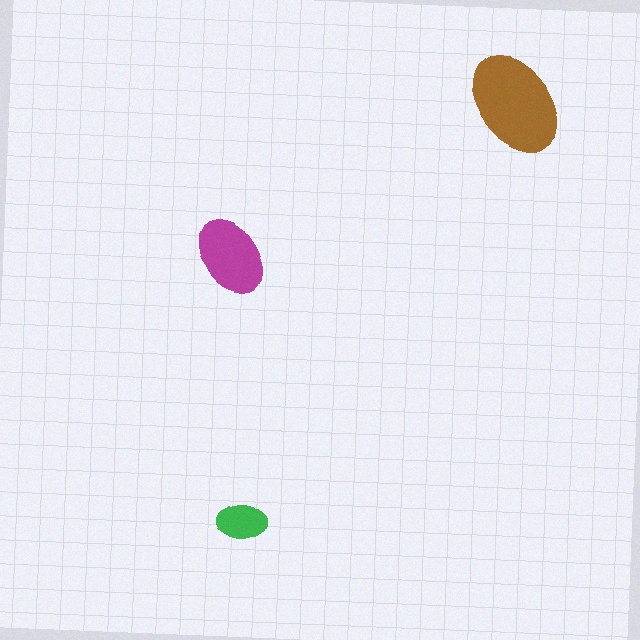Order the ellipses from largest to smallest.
the brown one, the magenta one, the green one.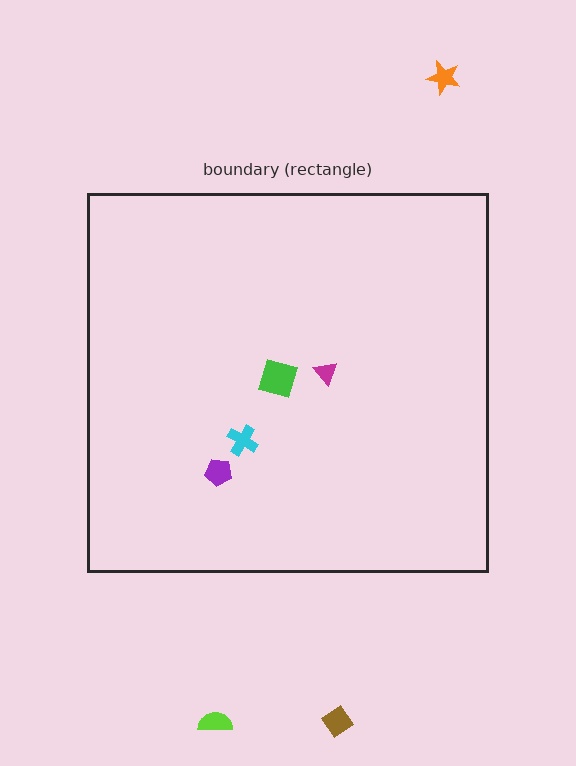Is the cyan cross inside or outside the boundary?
Inside.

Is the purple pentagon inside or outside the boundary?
Inside.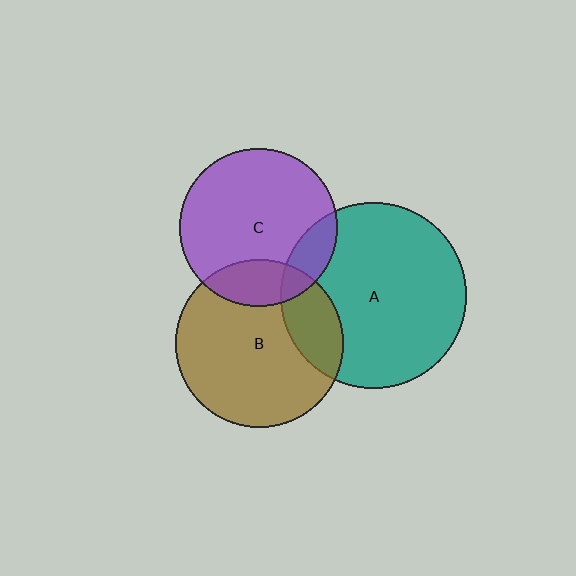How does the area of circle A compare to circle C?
Approximately 1.4 times.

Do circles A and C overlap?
Yes.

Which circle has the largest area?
Circle A (teal).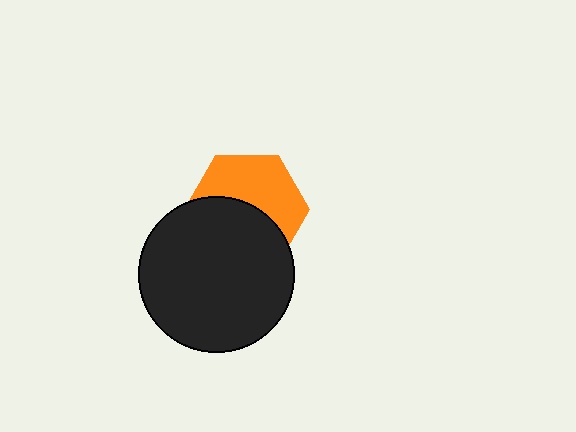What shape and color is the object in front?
The object in front is a black circle.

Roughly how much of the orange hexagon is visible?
About half of it is visible (roughly 50%).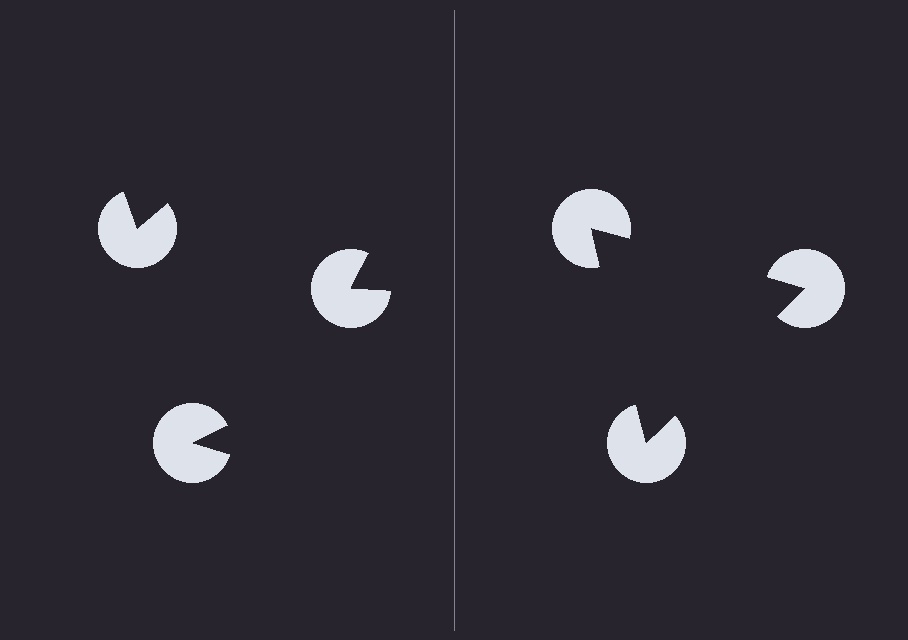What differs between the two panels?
The pac-man discs are positioned identically on both sides; only the wedge orientations differ. On the right they align to a triangle; on the left they are misaligned.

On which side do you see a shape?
An illusory triangle appears on the right side. On the left side the wedge cuts are rotated, so no coherent shape forms.